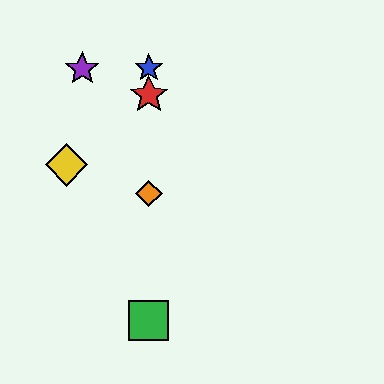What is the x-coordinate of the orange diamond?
The orange diamond is at x≈149.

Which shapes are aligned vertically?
The red star, the blue star, the green square, the orange diamond are aligned vertically.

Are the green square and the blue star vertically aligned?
Yes, both are at x≈149.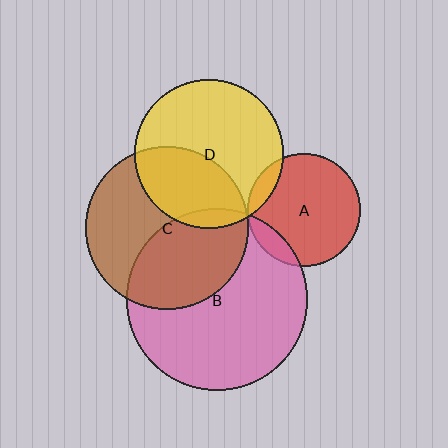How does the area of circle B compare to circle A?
Approximately 2.6 times.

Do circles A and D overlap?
Yes.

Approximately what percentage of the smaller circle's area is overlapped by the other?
Approximately 10%.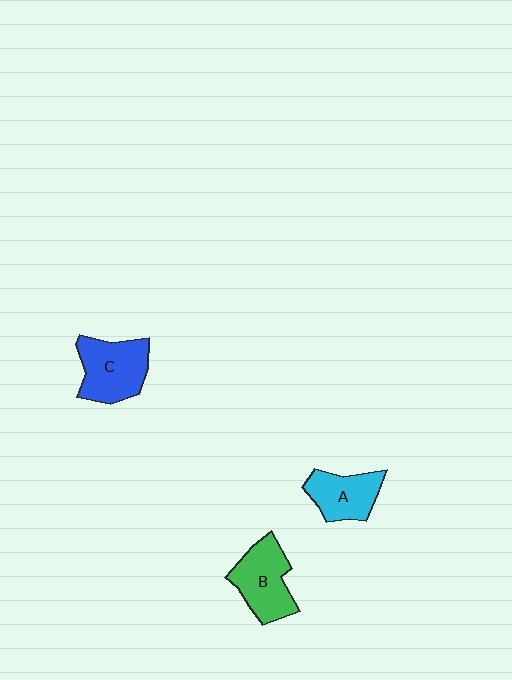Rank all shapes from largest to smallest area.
From largest to smallest: C (blue), B (green), A (cyan).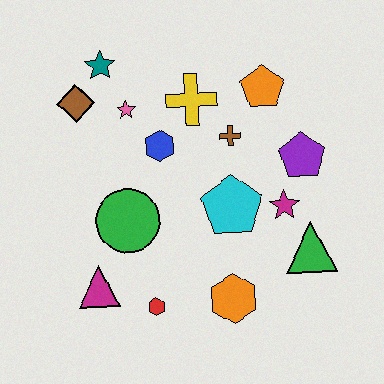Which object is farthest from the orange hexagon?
The teal star is farthest from the orange hexagon.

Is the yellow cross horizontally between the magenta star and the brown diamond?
Yes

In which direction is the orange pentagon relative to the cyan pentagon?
The orange pentagon is above the cyan pentagon.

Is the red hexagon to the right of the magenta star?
No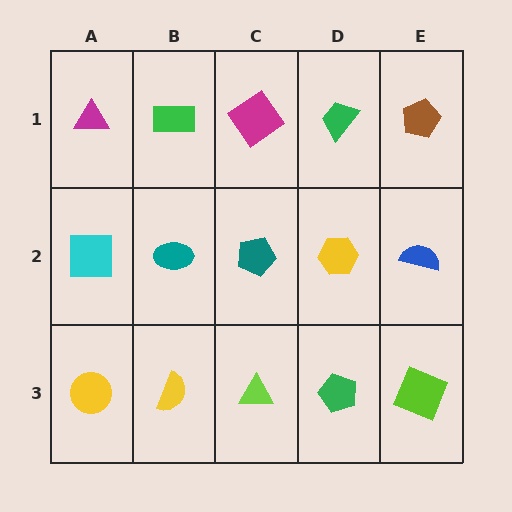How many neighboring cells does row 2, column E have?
3.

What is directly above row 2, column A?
A magenta triangle.